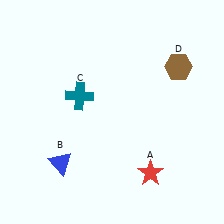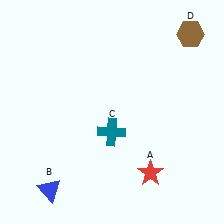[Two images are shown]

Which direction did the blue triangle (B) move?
The blue triangle (B) moved down.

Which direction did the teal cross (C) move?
The teal cross (C) moved down.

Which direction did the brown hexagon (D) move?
The brown hexagon (D) moved up.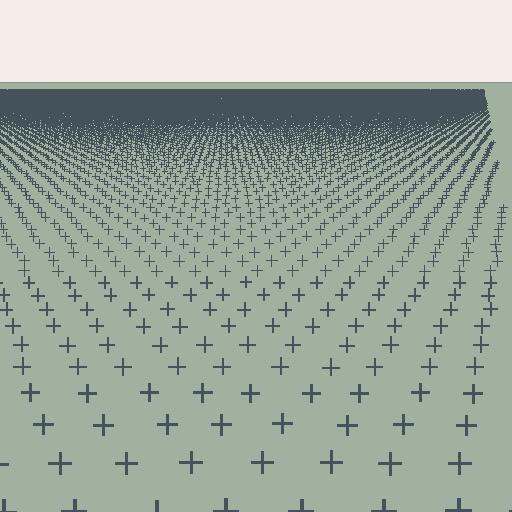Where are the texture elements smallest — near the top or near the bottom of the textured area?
Near the top.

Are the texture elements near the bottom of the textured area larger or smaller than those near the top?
Larger. Near the bottom, elements are closer to the viewer and appear at a bigger on-screen size.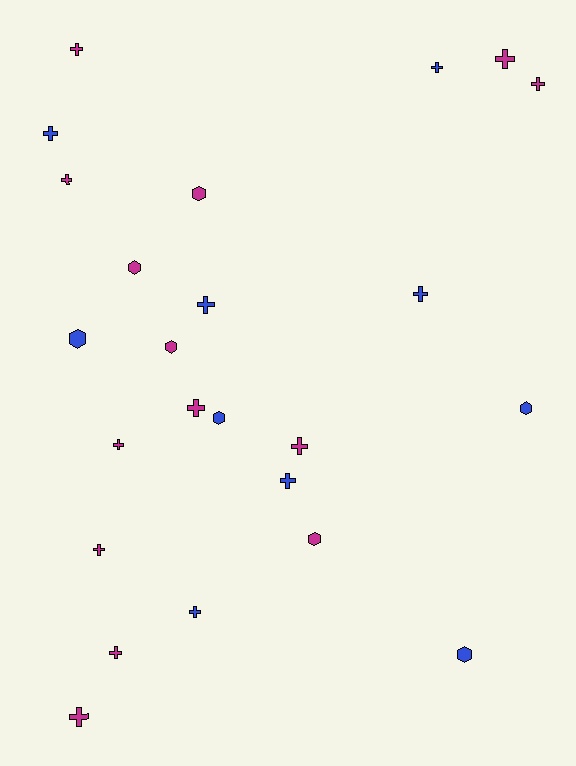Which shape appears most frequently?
Cross, with 16 objects.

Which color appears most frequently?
Magenta, with 14 objects.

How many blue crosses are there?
There are 6 blue crosses.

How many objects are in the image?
There are 24 objects.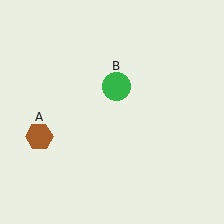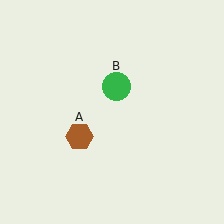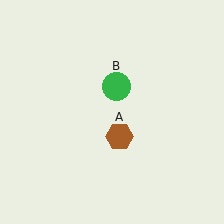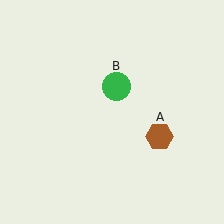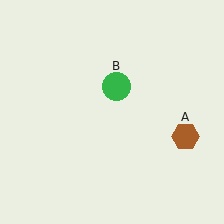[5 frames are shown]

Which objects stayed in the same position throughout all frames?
Green circle (object B) remained stationary.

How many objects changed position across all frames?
1 object changed position: brown hexagon (object A).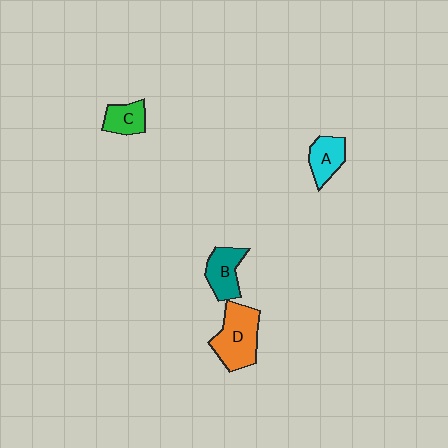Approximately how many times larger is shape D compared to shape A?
Approximately 1.7 times.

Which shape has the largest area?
Shape D (orange).